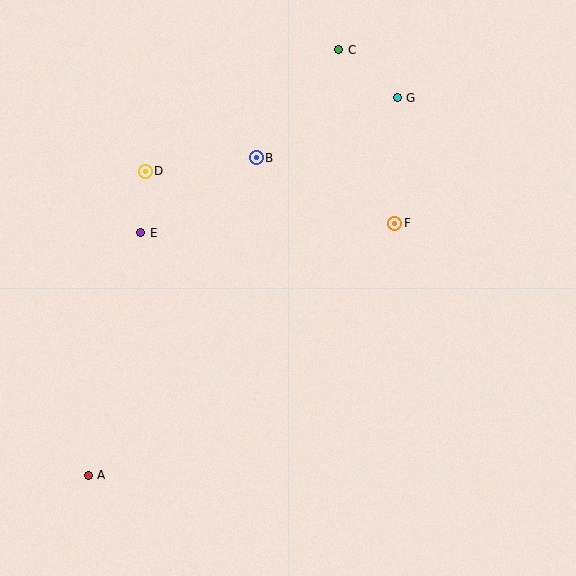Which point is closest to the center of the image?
Point F at (395, 224) is closest to the center.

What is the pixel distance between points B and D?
The distance between B and D is 112 pixels.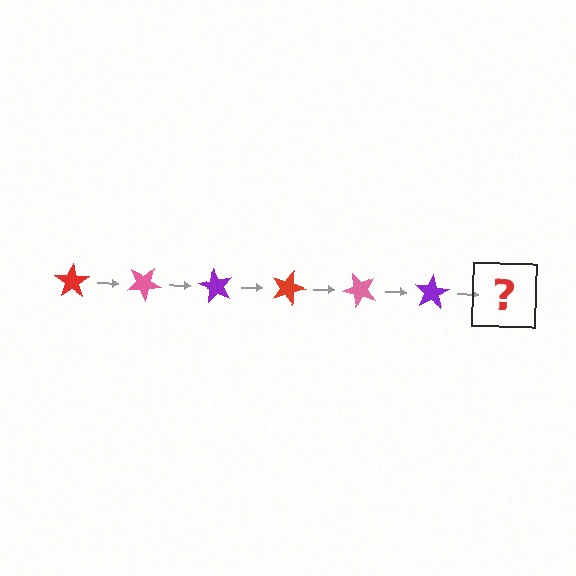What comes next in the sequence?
The next element should be a red star, rotated 180 degrees from the start.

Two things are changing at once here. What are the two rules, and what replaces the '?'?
The two rules are that it rotates 30 degrees each step and the color cycles through red, pink, and purple. The '?' should be a red star, rotated 180 degrees from the start.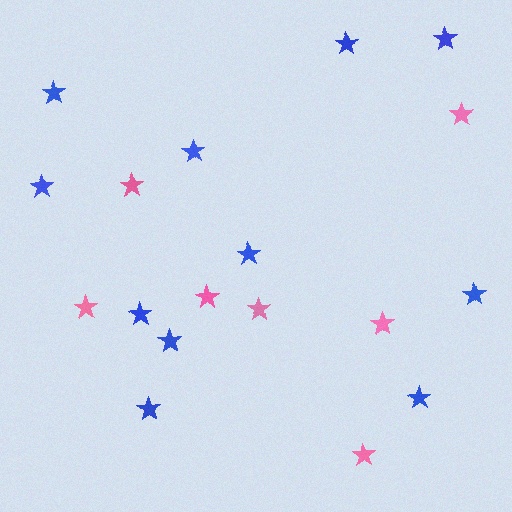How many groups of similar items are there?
There are 2 groups: one group of blue stars (11) and one group of pink stars (7).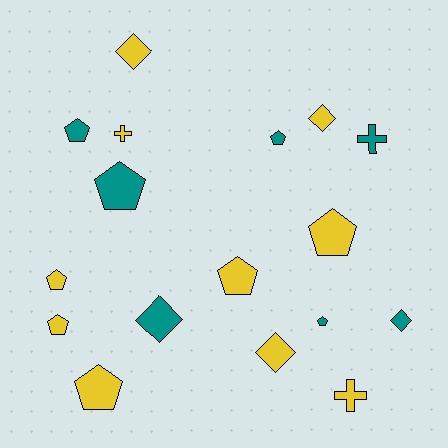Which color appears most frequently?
Yellow, with 10 objects.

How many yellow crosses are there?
There are 2 yellow crosses.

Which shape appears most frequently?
Pentagon, with 9 objects.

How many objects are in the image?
There are 17 objects.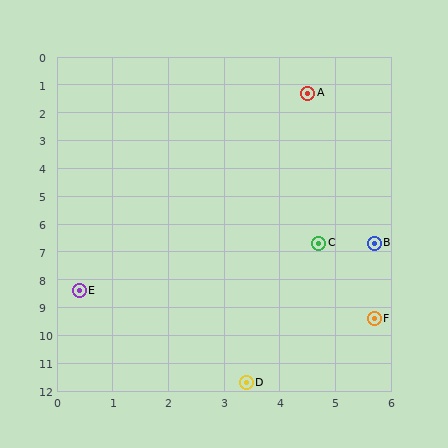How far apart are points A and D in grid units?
Points A and D are about 10.5 grid units apart.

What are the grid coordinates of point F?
Point F is at approximately (5.7, 9.4).